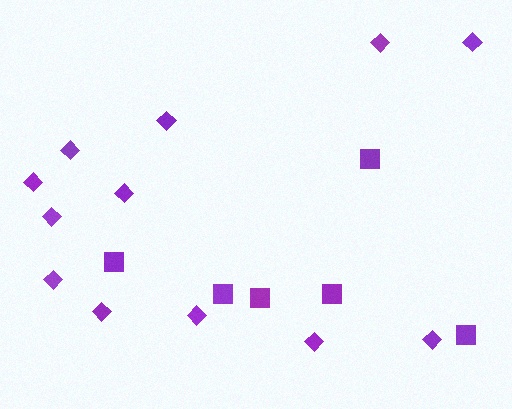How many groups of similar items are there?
There are 2 groups: one group of squares (6) and one group of diamonds (12).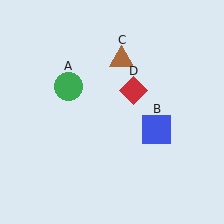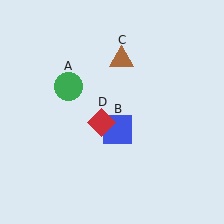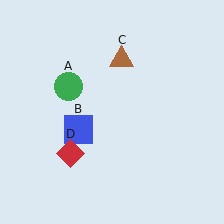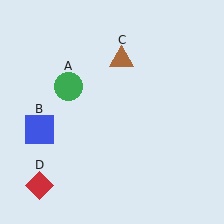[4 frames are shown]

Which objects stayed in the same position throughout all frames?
Green circle (object A) and brown triangle (object C) remained stationary.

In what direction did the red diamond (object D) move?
The red diamond (object D) moved down and to the left.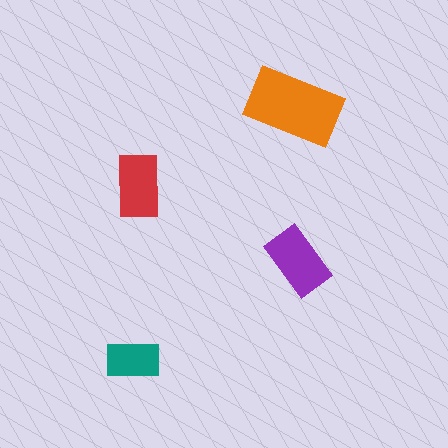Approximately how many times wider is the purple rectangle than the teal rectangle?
About 1.5 times wider.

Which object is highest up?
The orange rectangle is topmost.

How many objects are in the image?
There are 4 objects in the image.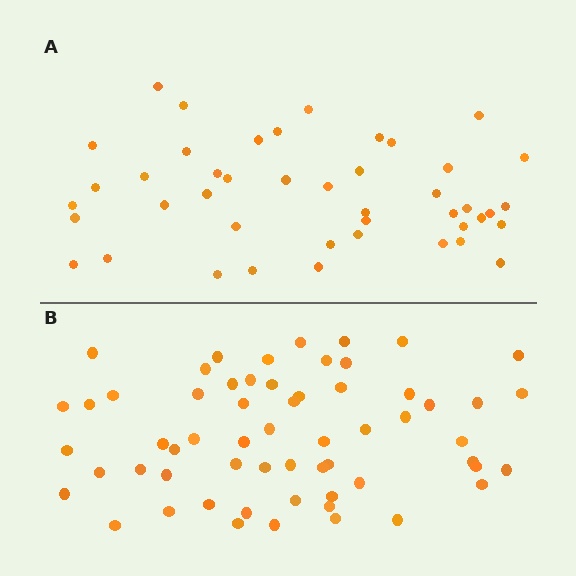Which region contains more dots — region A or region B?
Region B (the bottom region) has more dots.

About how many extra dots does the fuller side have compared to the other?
Region B has approximately 15 more dots than region A.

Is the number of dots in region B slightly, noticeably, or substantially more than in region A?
Region B has noticeably more, but not dramatically so. The ratio is roughly 1.4 to 1.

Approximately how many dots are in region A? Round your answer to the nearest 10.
About 40 dots. (The exact count is 44, which rounds to 40.)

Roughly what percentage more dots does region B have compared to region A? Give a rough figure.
About 35% more.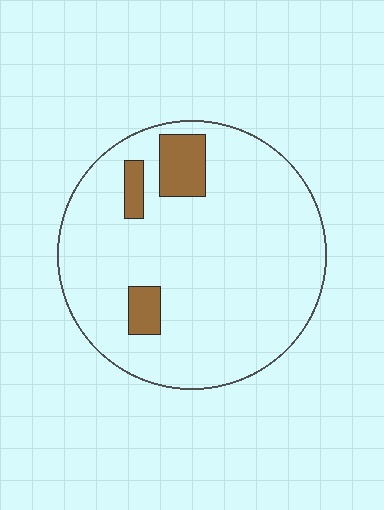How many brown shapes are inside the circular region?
3.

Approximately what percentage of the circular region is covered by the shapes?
Approximately 10%.